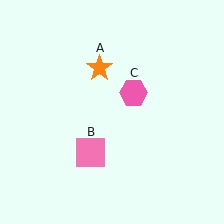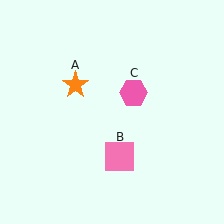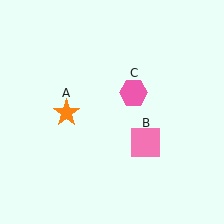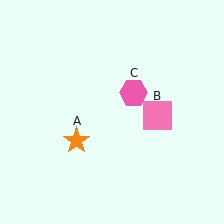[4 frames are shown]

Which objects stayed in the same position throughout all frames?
Pink hexagon (object C) remained stationary.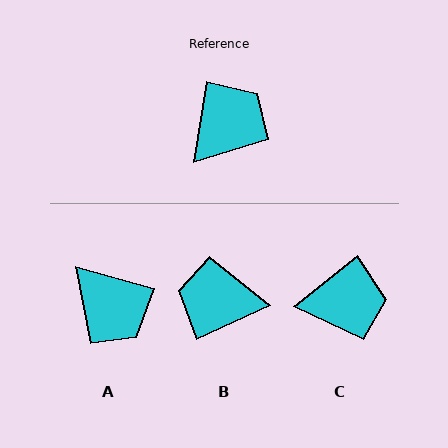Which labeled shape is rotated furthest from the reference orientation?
B, about 124 degrees away.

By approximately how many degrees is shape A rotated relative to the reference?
Approximately 97 degrees clockwise.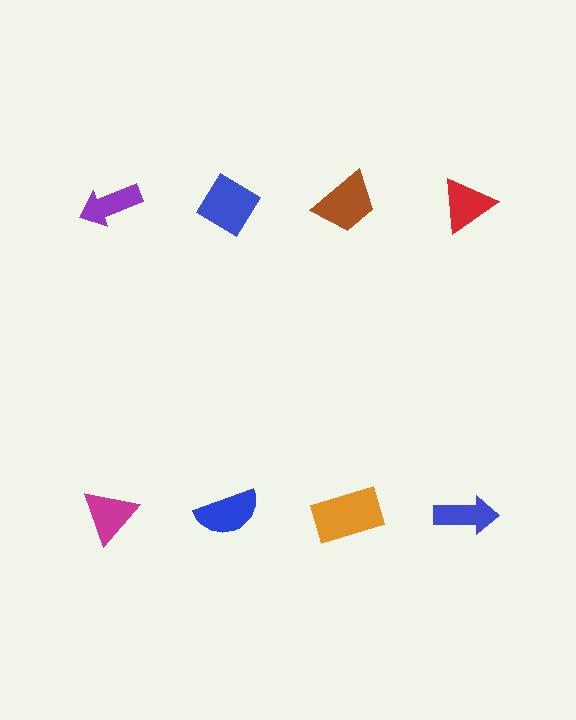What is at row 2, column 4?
A blue arrow.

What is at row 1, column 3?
A brown trapezoid.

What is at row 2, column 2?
A blue semicircle.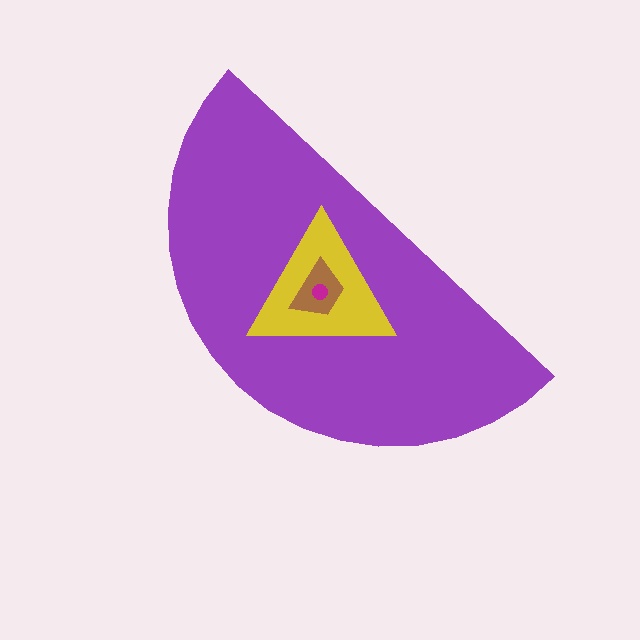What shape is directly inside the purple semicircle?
The yellow triangle.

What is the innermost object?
The magenta circle.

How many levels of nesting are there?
4.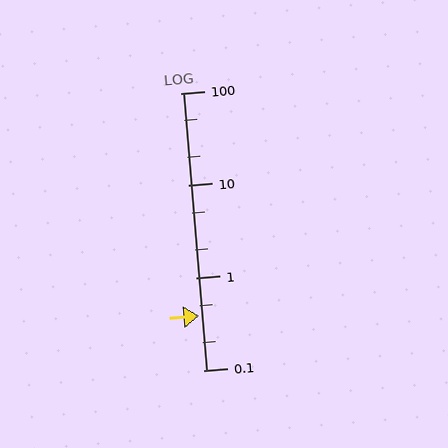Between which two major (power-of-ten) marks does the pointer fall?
The pointer is between 0.1 and 1.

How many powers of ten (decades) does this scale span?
The scale spans 3 decades, from 0.1 to 100.